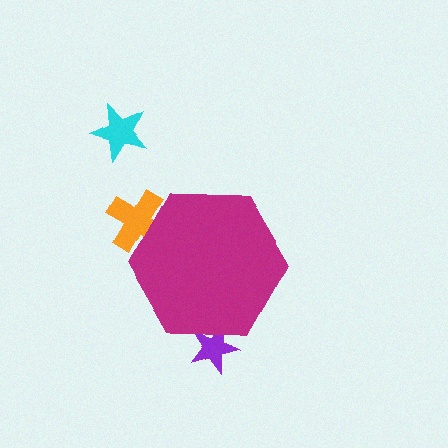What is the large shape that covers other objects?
A magenta hexagon.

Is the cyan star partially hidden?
No, the cyan star is fully visible.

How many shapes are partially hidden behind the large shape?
2 shapes are partially hidden.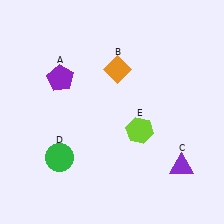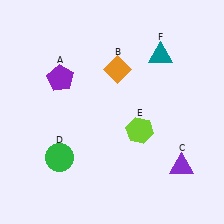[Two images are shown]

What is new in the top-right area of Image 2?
A teal triangle (F) was added in the top-right area of Image 2.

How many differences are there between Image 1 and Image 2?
There is 1 difference between the two images.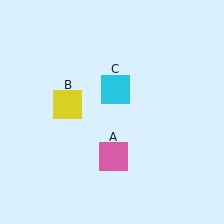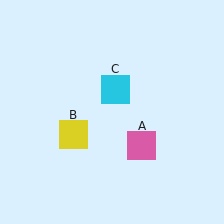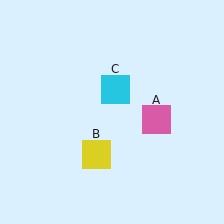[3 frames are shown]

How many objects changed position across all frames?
2 objects changed position: pink square (object A), yellow square (object B).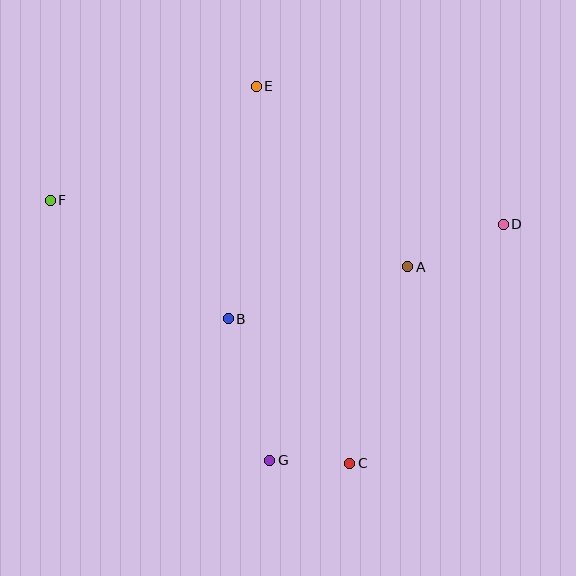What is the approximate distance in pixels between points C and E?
The distance between C and E is approximately 388 pixels.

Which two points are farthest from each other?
Points D and F are farthest from each other.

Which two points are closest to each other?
Points C and G are closest to each other.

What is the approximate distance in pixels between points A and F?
The distance between A and F is approximately 363 pixels.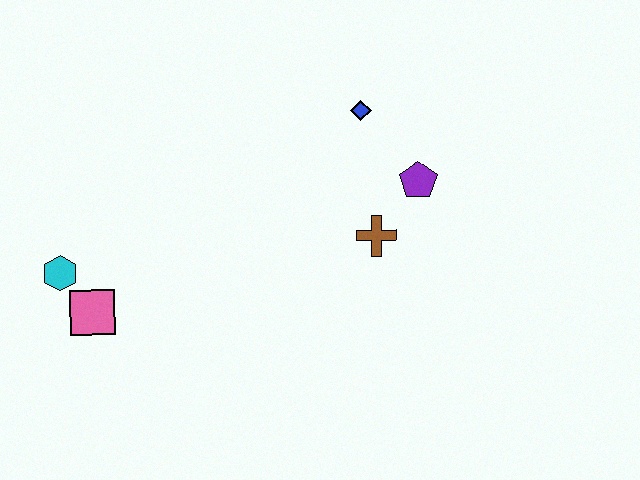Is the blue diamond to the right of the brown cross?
No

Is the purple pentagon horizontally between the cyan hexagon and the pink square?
No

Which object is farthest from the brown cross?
The cyan hexagon is farthest from the brown cross.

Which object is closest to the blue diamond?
The purple pentagon is closest to the blue diamond.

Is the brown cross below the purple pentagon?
Yes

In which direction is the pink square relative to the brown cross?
The pink square is to the left of the brown cross.